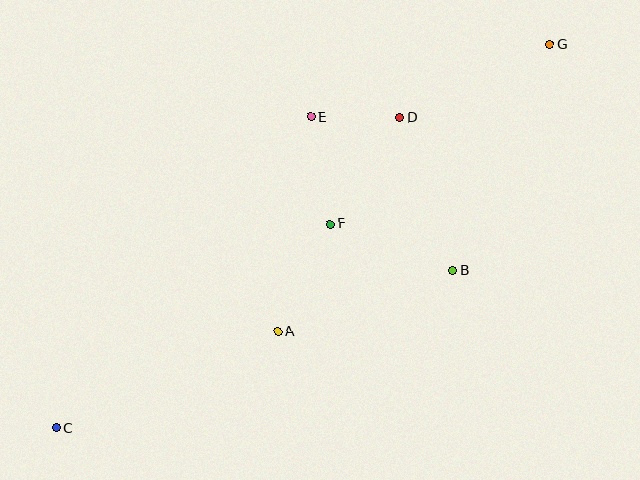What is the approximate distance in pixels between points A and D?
The distance between A and D is approximately 246 pixels.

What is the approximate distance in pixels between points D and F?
The distance between D and F is approximately 126 pixels.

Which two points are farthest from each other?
Points C and G are farthest from each other.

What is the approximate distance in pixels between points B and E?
The distance between B and E is approximately 209 pixels.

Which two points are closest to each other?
Points D and E are closest to each other.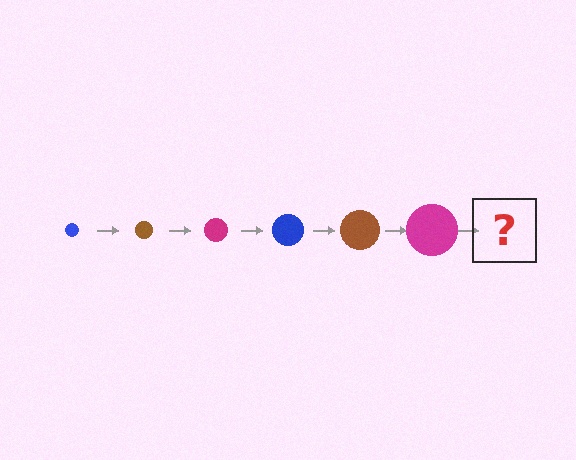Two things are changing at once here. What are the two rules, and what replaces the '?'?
The two rules are that the circle grows larger each step and the color cycles through blue, brown, and magenta. The '?' should be a blue circle, larger than the previous one.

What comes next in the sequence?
The next element should be a blue circle, larger than the previous one.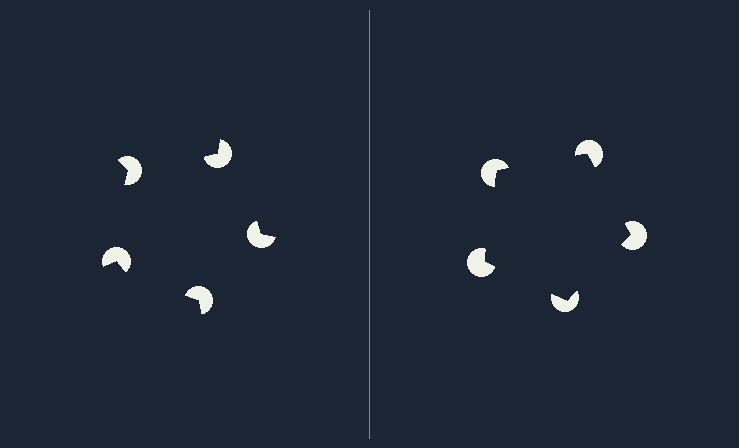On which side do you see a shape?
An illusory pentagon appears on the right side. On the left side the wedge cuts are rotated, so no coherent shape forms.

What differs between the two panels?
The pac-man discs are positioned identically on both sides; only the wedge orientations differ. On the right they align to a pentagon; on the left they are misaligned.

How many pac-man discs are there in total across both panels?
10 — 5 on each side.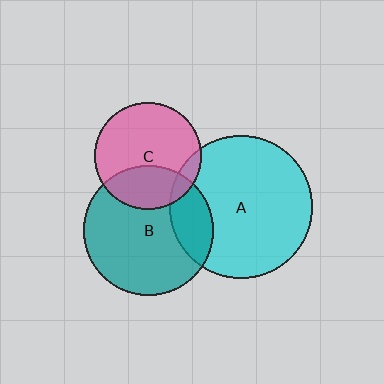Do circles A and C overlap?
Yes.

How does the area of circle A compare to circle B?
Approximately 1.2 times.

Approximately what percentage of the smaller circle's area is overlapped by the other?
Approximately 10%.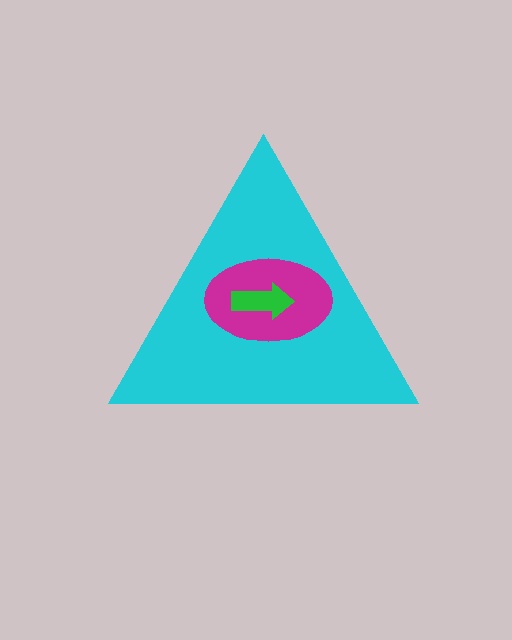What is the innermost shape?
The green arrow.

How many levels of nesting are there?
3.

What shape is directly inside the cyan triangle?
The magenta ellipse.